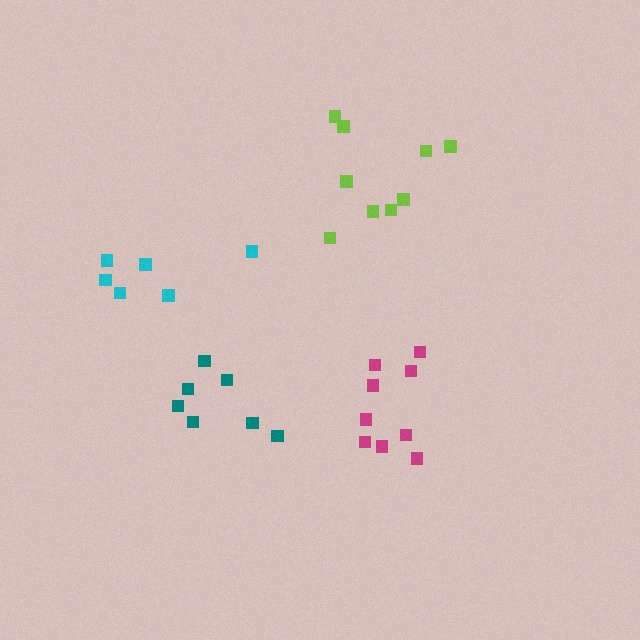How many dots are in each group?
Group 1: 7 dots, Group 2: 9 dots, Group 3: 6 dots, Group 4: 9 dots (31 total).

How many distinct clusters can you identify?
There are 4 distinct clusters.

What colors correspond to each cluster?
The clusters are colored: teal, lime, cyan, magenta.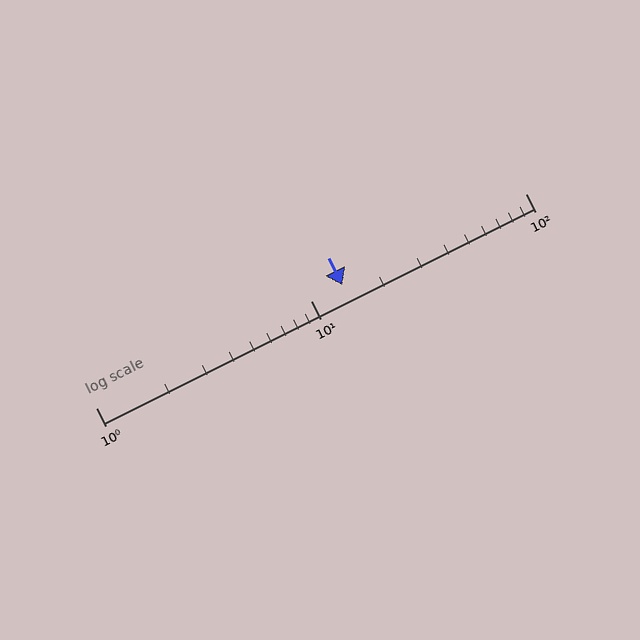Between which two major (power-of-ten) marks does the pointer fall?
The pointer is between 10 and 100.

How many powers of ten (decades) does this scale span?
The scale spans 2 decades, from 1 to 100.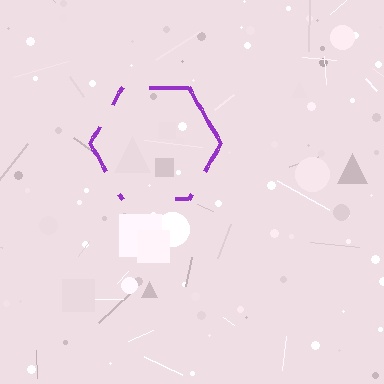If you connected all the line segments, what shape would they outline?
They would outline a hexagon.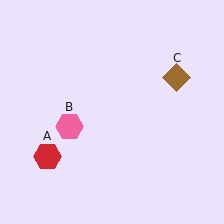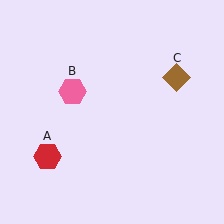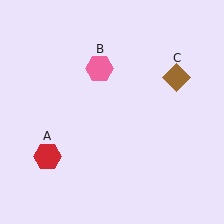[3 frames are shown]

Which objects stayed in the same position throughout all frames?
Red hexagon (object A) and brown diamond (object C) remained stationary.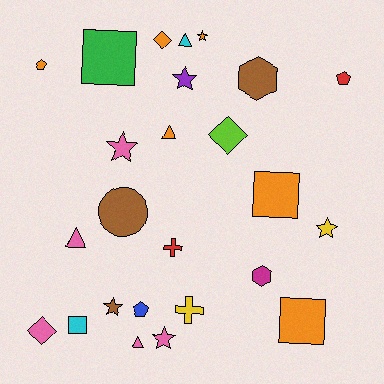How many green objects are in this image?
There is 1 green object.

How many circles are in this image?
There is 1 circle.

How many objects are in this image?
There are 25 objects.